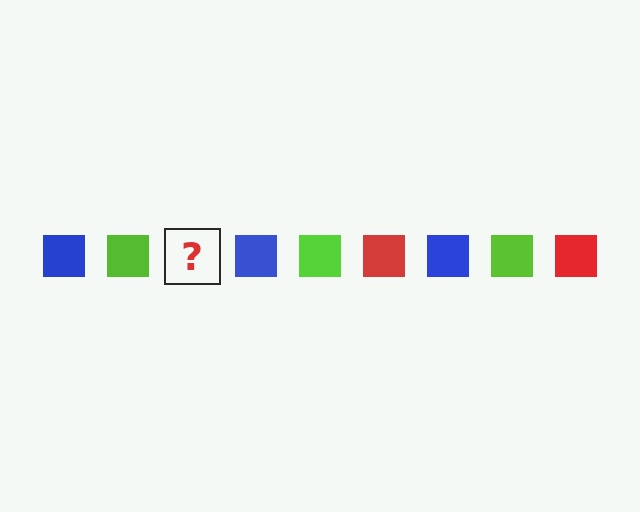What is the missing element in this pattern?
The missing element is a red square.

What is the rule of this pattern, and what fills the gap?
The rule is that the pattern cycles through blue, lime, red squares. The gap should be filled with a red square.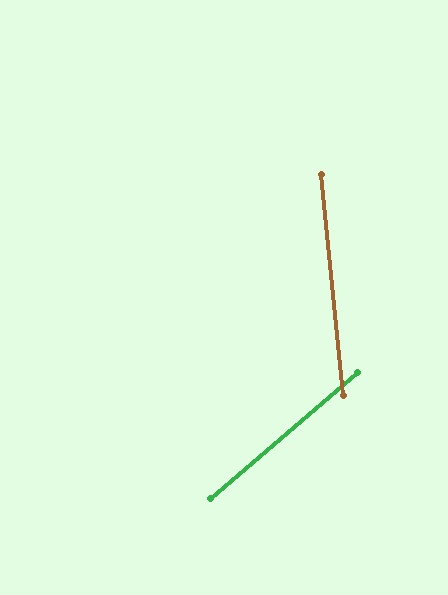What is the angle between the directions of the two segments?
Approximately 55 degrees.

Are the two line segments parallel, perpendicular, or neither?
Neither parallel nor perpendicular — they differ by about 55°.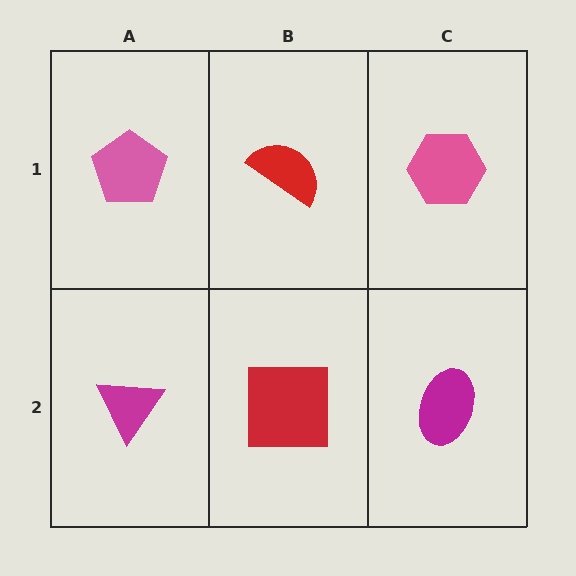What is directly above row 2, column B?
A red semicircle.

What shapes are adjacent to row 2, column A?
A pink pentagon (row 1, column A), a red square (row 2, column B).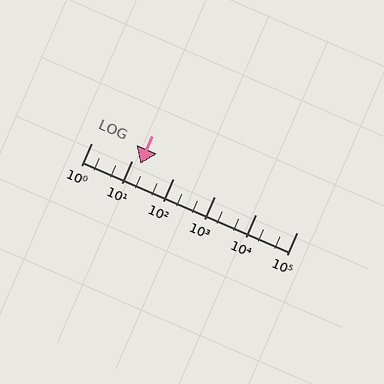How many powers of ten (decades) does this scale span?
The scale spans 5 decades, from 1 to 100000.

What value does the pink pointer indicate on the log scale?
The pointer indicates approximately 16.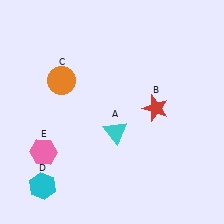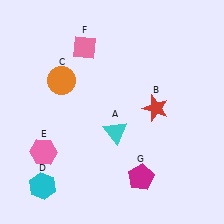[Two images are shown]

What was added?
A pink diamond (F), a magenta pentagon (G) were added in Image 2.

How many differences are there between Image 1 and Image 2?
There are 2 differences between the two images.